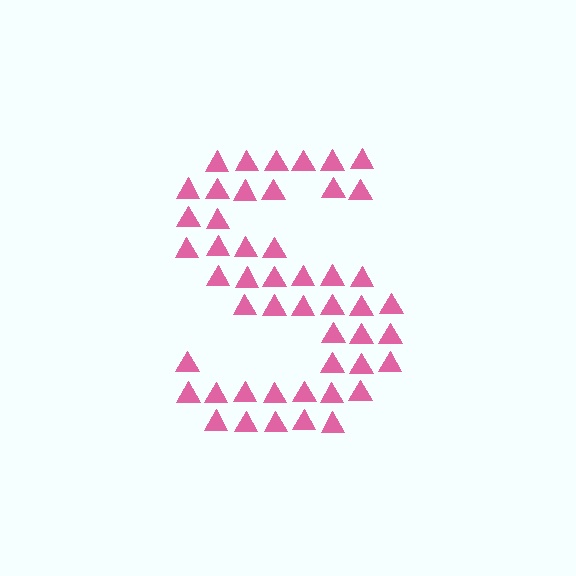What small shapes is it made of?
It is made of small triangles.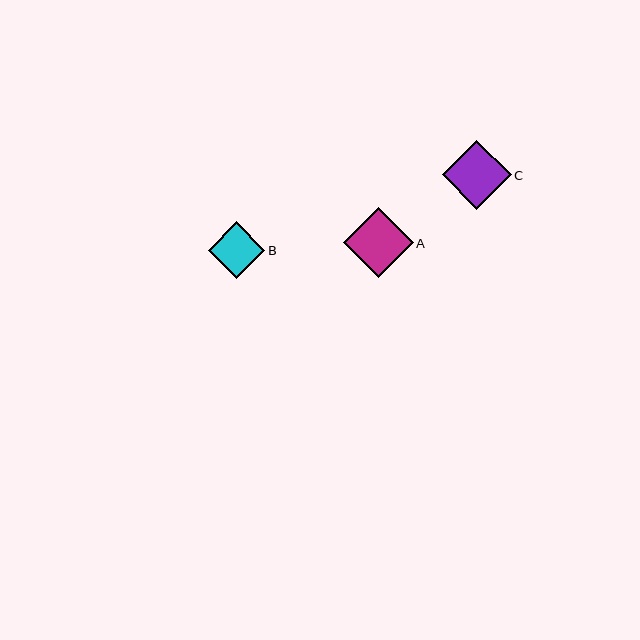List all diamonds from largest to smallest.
From largest to smallest: A, C, B.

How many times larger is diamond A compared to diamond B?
Diamond A is approximately 1.2 times the size of diamond B.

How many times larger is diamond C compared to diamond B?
Diamond C is approximately 1.2 times the size of diamond B.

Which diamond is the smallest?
Diamond B is the smallest with a size of approximately 57 pixels.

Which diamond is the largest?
Diamond A is the largest with a size of approximately 70 pixels.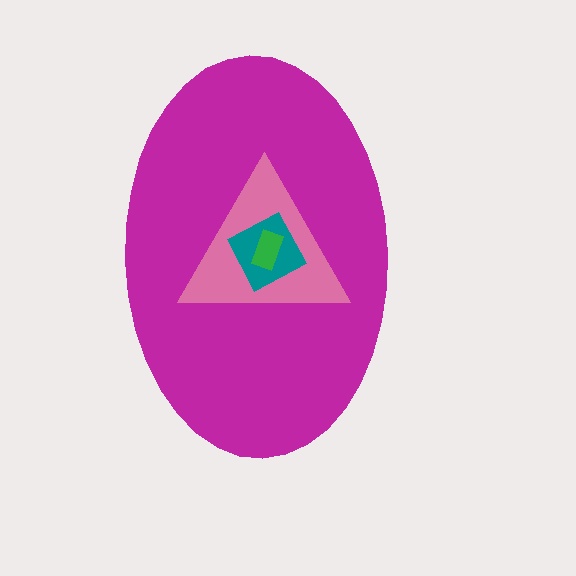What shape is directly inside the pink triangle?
The teal square.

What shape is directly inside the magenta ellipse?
The pink triangle.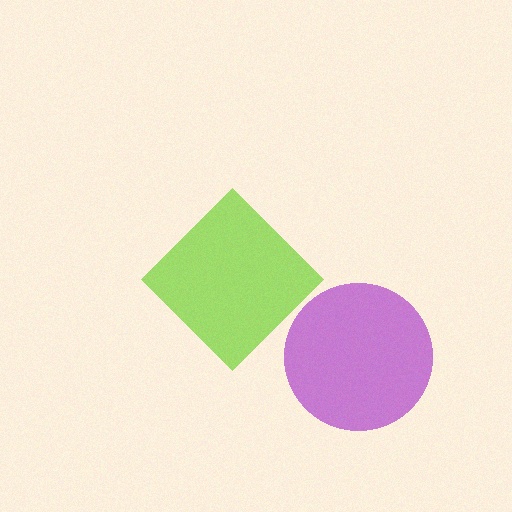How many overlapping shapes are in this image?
There are 2 overlapping shapes in the image.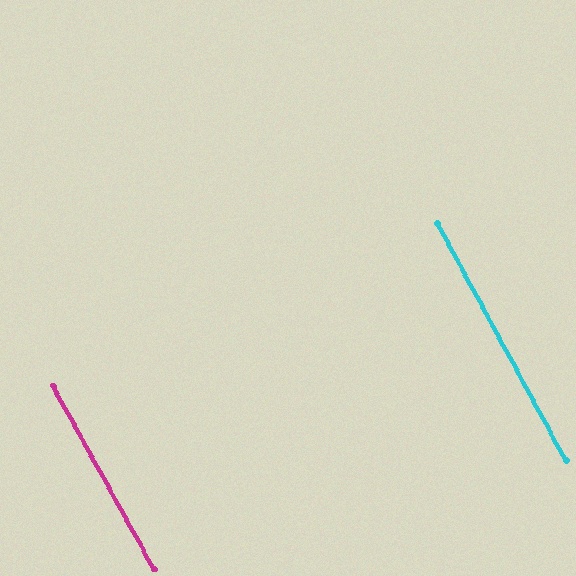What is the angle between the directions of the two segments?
Approximately 0 degrees.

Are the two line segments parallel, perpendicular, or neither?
Parallel — their directions differ by only 0.3°.